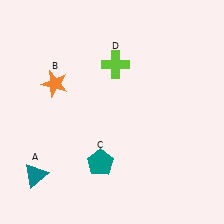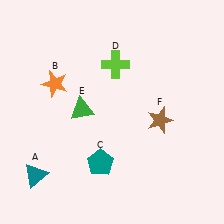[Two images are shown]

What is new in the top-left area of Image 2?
A green triangle (E) was added in the top-left area of Image 2.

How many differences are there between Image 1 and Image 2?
There are 2 differences between the two images.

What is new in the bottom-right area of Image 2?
A brown star (F) was added in the bottom-right area of Image 2.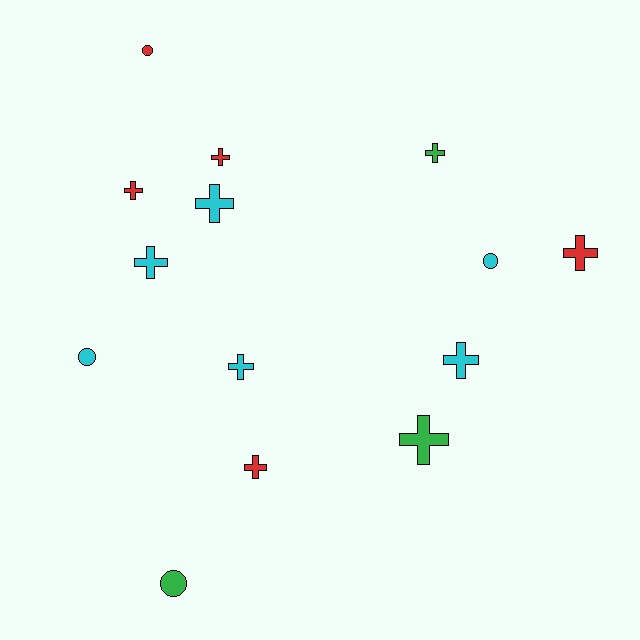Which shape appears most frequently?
Cross, with 10 objects.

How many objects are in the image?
There are 14 objects.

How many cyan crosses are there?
There are 4 cyan crosses.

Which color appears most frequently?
Cyan, with 6 objects.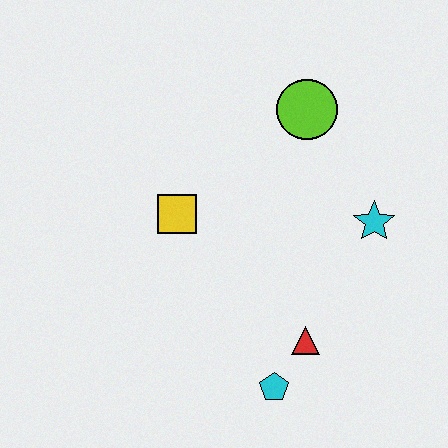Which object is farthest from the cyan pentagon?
The lime circle is farthest from the cyan pentagon.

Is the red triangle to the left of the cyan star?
Yes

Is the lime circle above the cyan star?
Yes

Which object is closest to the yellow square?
The lime circle is closest to the yellow square.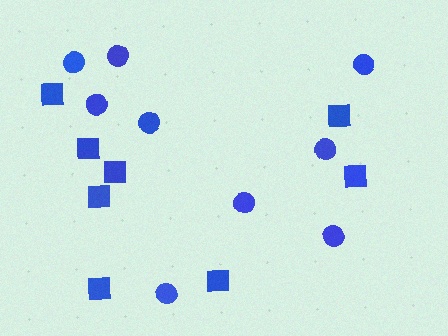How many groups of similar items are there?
There are 2 groups: one group of circles (9) and one group of squares (8).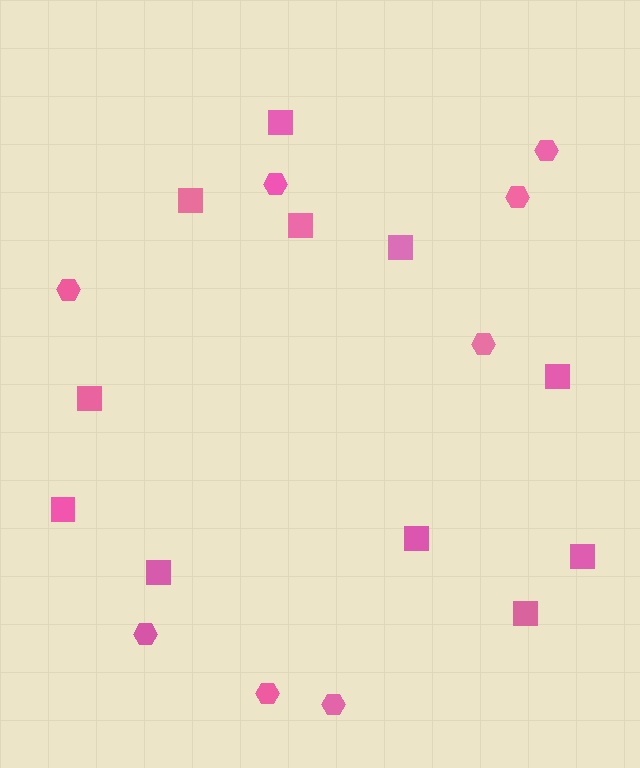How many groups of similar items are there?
There are 2 groups: one group of squares (11) and one group of hexagons (8).